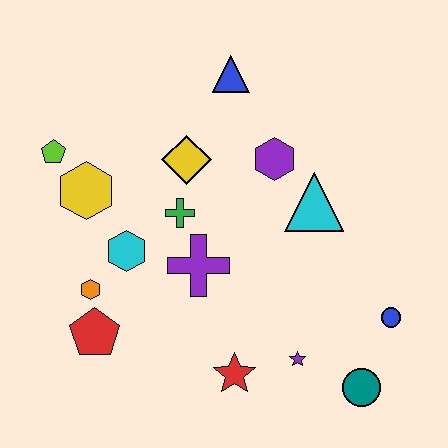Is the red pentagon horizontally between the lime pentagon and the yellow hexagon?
No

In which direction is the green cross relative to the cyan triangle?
The green cross is to the left of the cyan triangle.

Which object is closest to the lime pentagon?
The yellow hexagon is closest to the lime pentagon.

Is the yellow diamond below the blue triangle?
Yes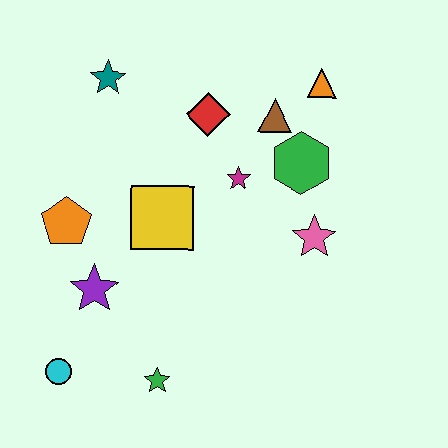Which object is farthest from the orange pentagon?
The orange triangle is farthest from the orange pentagon.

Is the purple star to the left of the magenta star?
Yes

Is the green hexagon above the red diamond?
No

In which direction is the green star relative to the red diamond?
The green star is below the red diamond.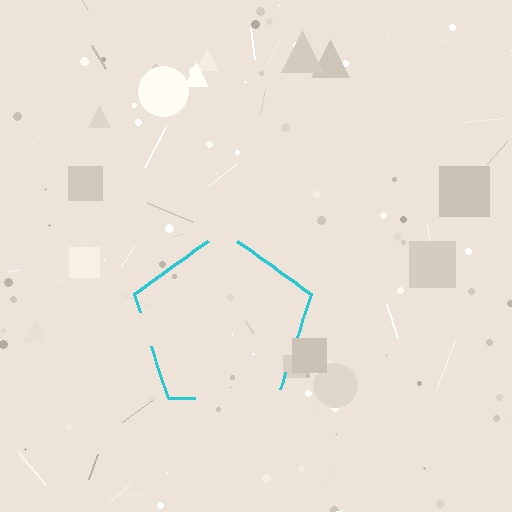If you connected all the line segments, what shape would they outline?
They would outline a pentagon.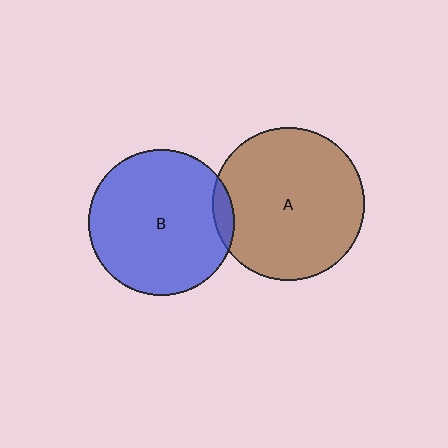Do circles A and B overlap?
Yes.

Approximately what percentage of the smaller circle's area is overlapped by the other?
Approximately 5%.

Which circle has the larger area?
Circle A (brown).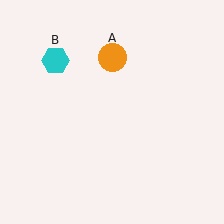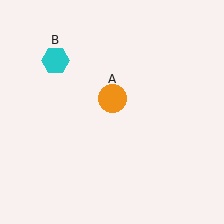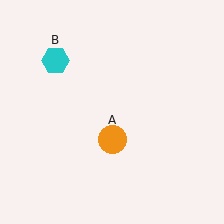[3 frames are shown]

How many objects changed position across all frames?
1 object changed position: orange circle (object A).